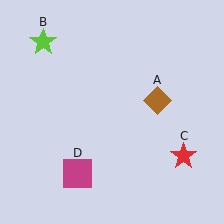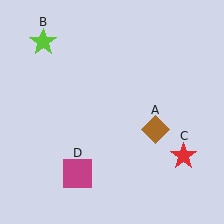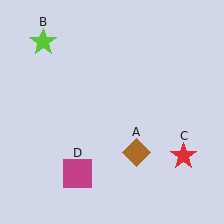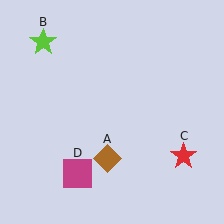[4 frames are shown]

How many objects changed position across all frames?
1 object changed position: brown diamond (object A).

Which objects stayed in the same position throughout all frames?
Lime star (object B) and red star (object C) and magenta square (object D) remained stationary.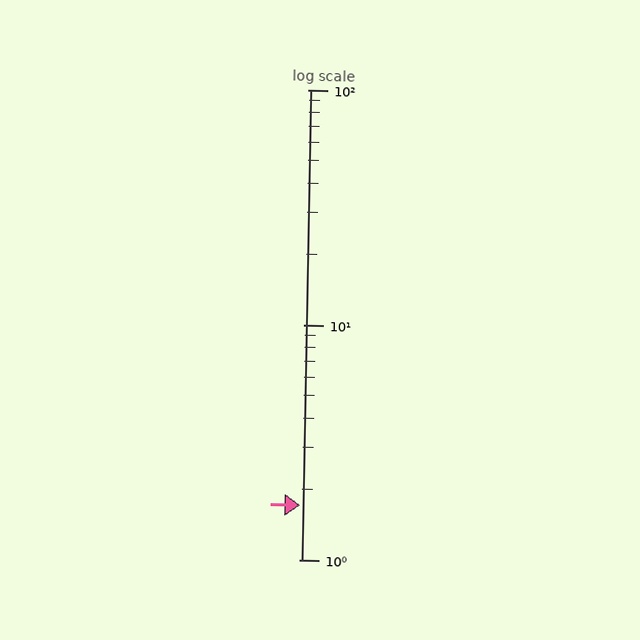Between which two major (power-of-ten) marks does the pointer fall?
The pointer is between 1 and 10.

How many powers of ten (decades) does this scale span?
The scale spans 2 decades, from 1 to 100.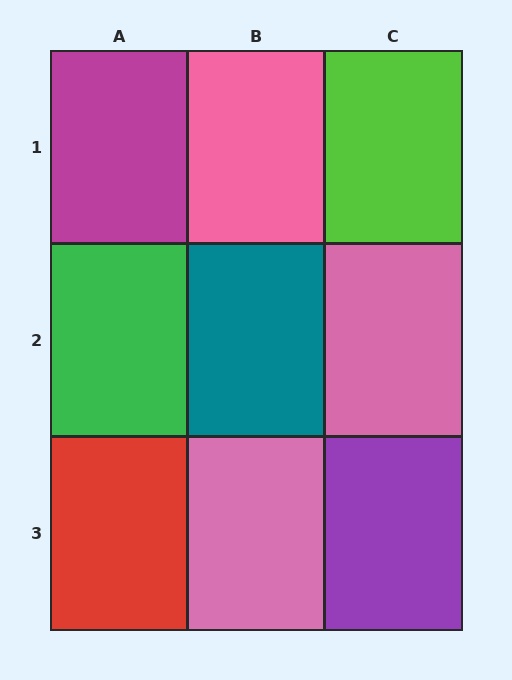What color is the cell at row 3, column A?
Red.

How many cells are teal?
1 cell is teal.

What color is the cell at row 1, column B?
Pink.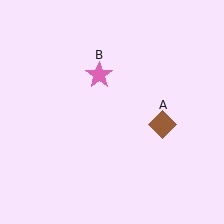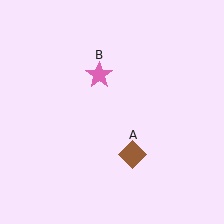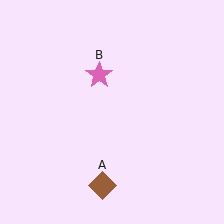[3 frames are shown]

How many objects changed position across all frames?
1 object changed position: brown diamond (object A).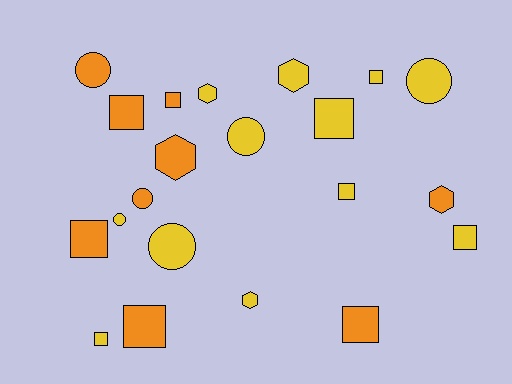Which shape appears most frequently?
Square, with 10 objects.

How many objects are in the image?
There are 21 objects.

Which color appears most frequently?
Yellow, with 12 objects.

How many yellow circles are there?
There are 4 yellow circles.